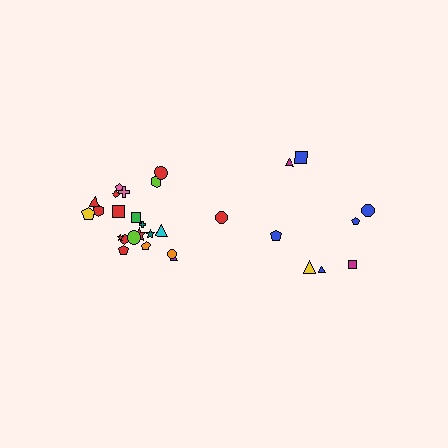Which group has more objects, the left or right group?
The left group.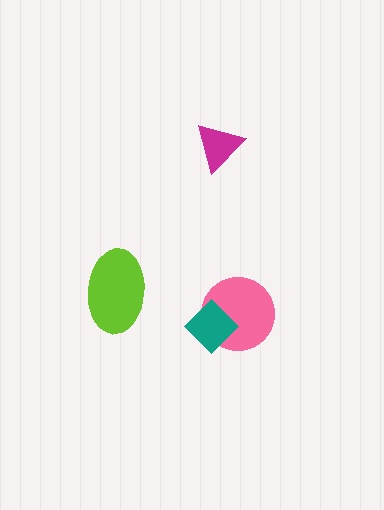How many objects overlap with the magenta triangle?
0 objects overlap with the magenta triangle.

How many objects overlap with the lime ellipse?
0 objects overlap with the lime ellipse.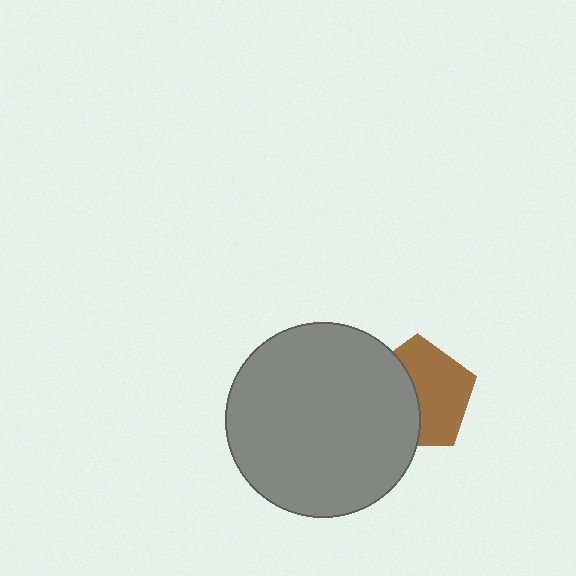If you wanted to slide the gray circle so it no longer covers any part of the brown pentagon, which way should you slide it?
Slide it left — that is the most direct way to separate the two shapes.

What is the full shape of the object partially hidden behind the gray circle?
The partially hidden object is a brown pentagon.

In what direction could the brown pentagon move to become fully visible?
The brown pentagon could move right. That would shift it out from behind the gray circle entirely.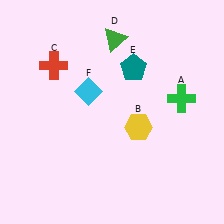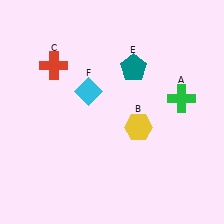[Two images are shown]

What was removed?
The green triangle (D) was removed in Image 2.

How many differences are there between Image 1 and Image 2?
There is 1 difference between the two images.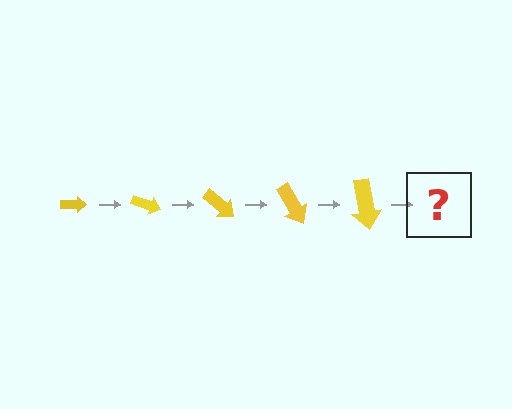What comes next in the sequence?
The next element should be an arrow, larger than the previous one and rotated 100 degrees from the start.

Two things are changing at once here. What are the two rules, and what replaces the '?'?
The two rules are that the arrow grows larger each step and it rotates 20 degrees each step. The '?' should be an arrow, larger than the previous one and rotated 100 degrees from the start.